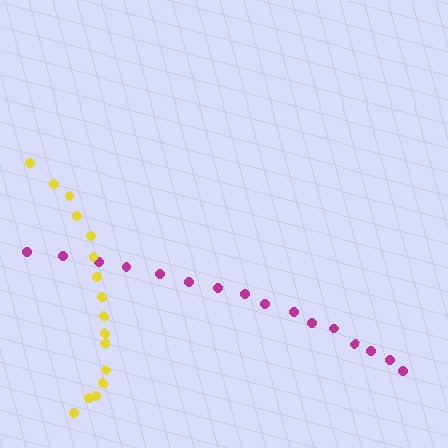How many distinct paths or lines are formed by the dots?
There are 2 distinct paths.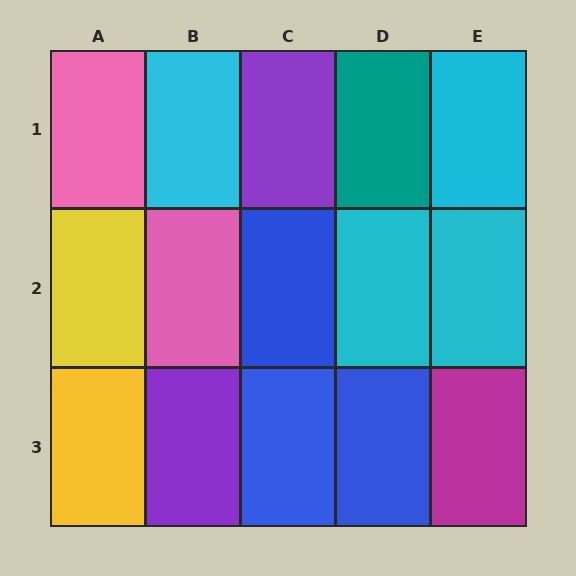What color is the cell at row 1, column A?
Pink.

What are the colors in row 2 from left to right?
Yellow, pink, blue, cyan, cyan.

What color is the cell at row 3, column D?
Blue.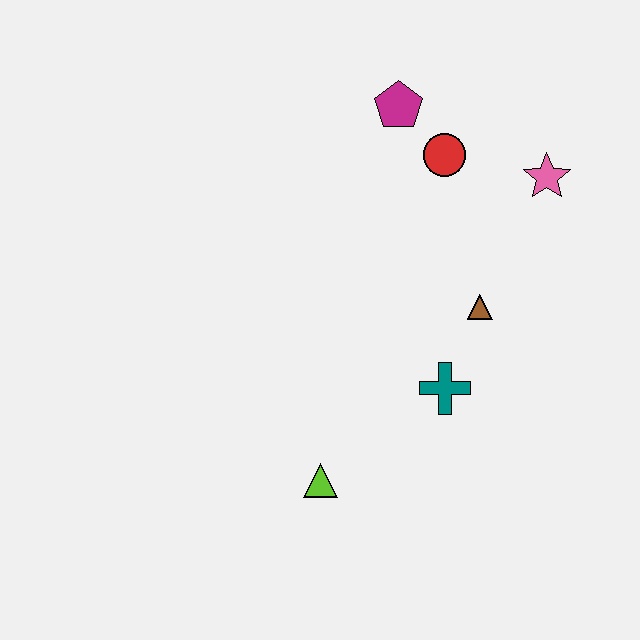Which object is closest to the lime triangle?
The teal cross is closest to the lime triangle.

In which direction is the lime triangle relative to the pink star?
The lime triangle is below the pink star.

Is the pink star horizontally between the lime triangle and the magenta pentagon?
No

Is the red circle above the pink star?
Yes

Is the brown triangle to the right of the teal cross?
Yes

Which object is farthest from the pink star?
The lime triangle is farthest from the pink star.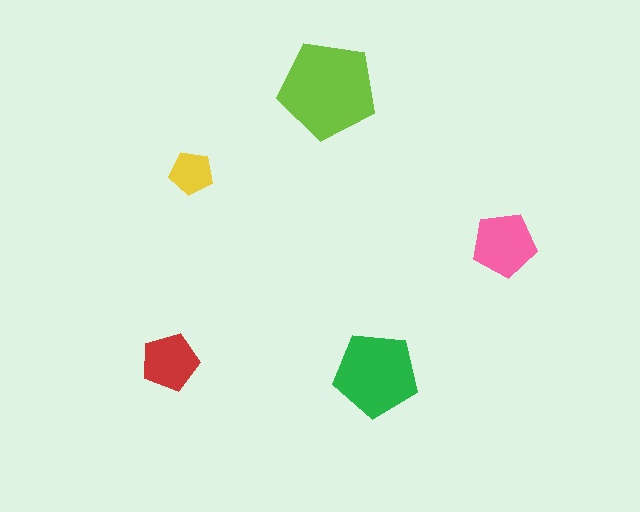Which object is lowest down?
The green pentagon is bottommost.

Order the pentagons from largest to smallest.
the lime one, the green one, the pink one, the red one, the yellow one.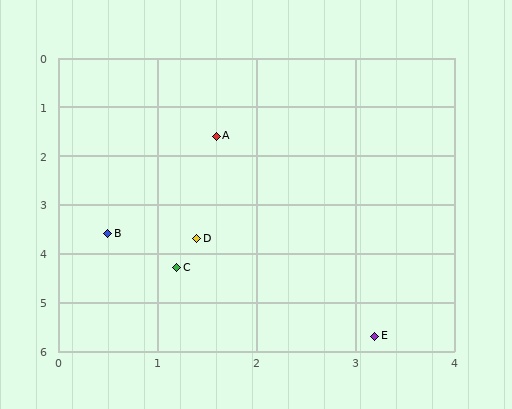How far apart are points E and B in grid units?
Points E and B are about 3.4 grid units apart.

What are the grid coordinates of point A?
Point A is at approximately (1.6, 1.6).